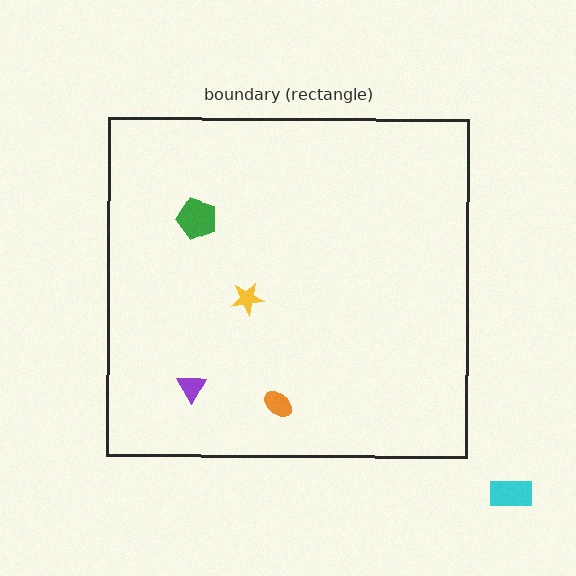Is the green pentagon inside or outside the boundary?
Inside.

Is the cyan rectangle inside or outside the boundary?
Outside.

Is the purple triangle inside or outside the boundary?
Inside.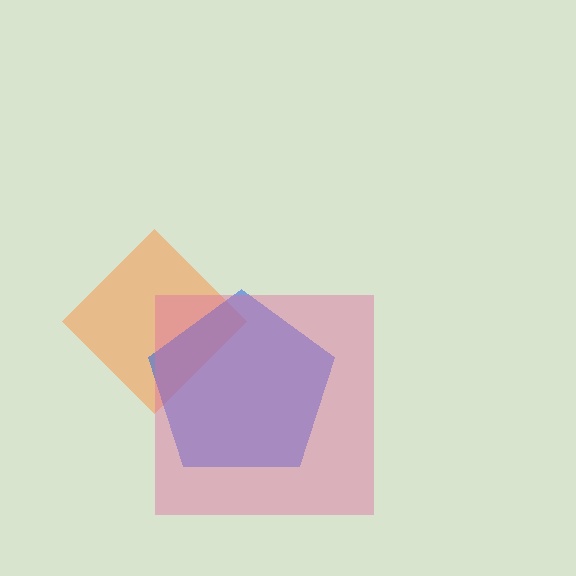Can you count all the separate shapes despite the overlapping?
Yes, there are 3 separate shapes.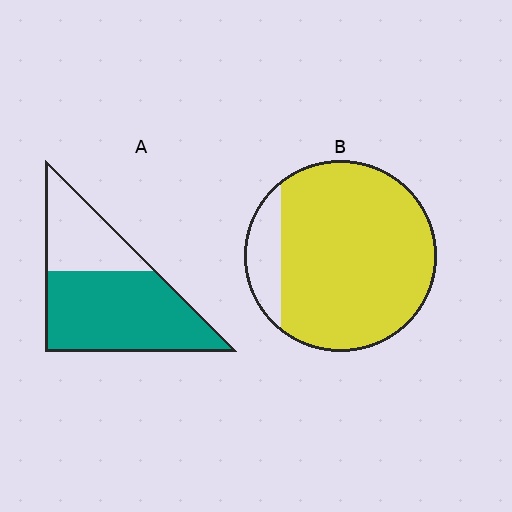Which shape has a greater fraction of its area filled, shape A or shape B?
Shape B.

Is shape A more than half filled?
Yes.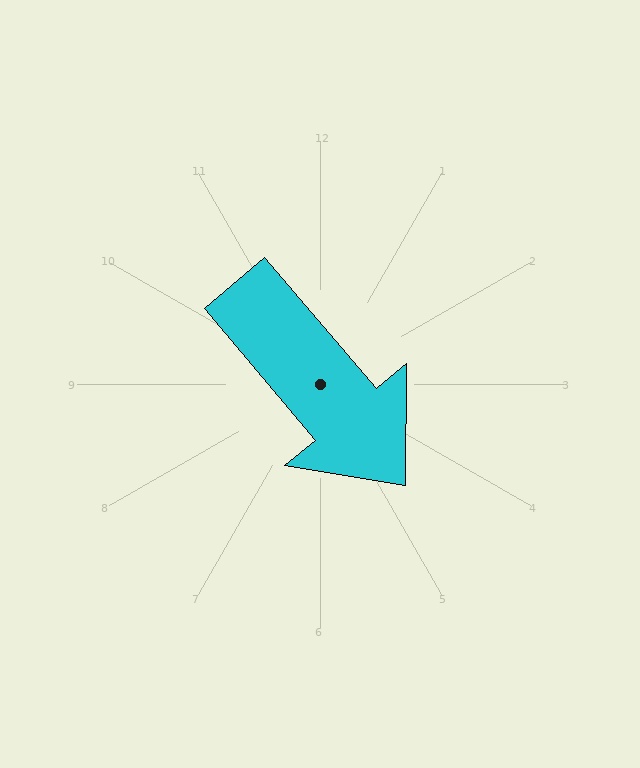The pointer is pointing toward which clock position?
Roughly 5 o'clock.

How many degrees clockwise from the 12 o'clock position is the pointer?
Approximately 140 degrees.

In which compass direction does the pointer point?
Southeast.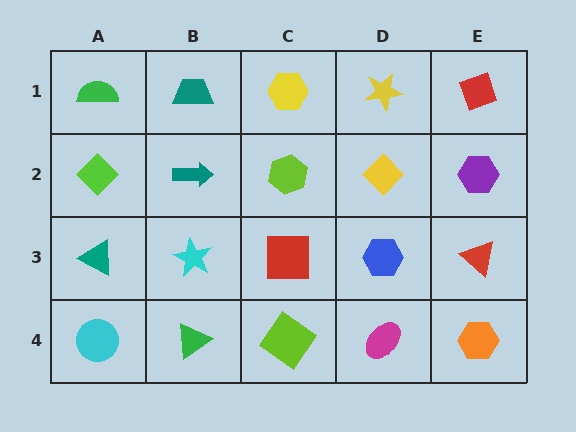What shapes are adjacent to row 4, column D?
A blue hexagon (row 3, column D), a lime diamond (row 4, column C), an orange hexagon (row 4, column E).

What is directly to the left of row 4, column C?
A green triangle.